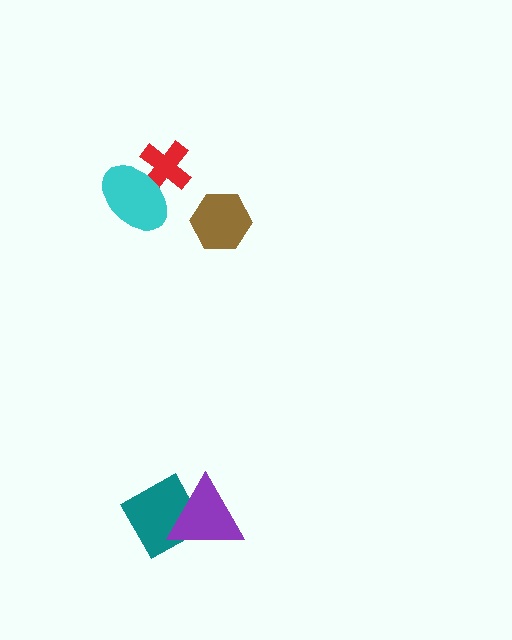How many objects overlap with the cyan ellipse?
1 object overlaps with the cyan ellipse.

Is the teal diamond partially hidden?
Yes, it is partially covered by another shape.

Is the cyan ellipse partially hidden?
No, no other shape covers it.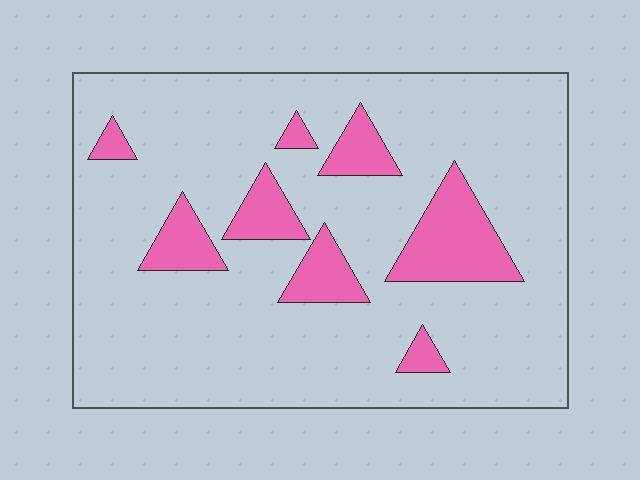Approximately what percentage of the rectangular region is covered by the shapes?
Approximately 15%.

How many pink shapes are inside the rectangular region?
8.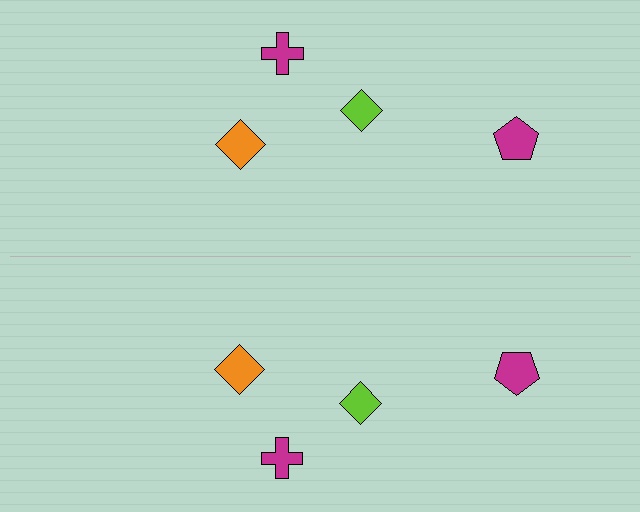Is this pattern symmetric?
Yes, this pattern has bilateral (reflection) symmetry.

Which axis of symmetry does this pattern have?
The pattern has a horizontal axis of symmetry running through the center of the image.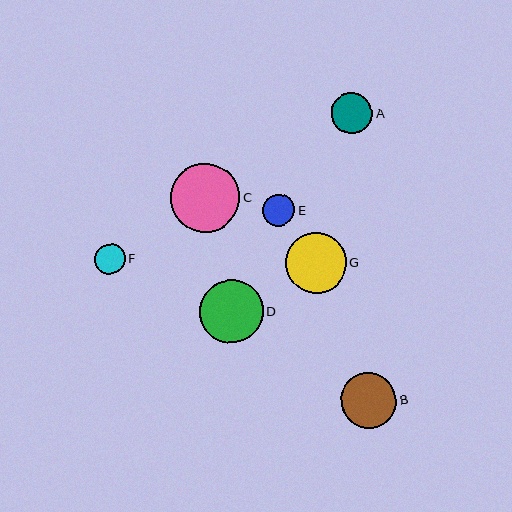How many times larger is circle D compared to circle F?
Circle D is approximately 2.1 times the size of circle F.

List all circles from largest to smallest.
From largest to smallest: C, D, G, B, A, E, F.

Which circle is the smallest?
Circle F is the smallest with a size of approximately 31 pixels.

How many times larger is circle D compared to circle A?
Circle D is approximately 1.5 times the size of circle A.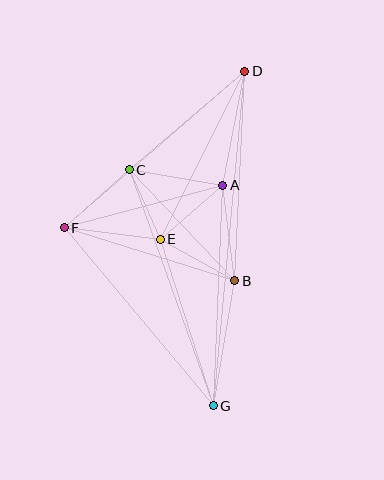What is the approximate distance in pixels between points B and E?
The distance between B and E is approximately 86 pixels.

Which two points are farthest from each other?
Points D and G are farthest from each other.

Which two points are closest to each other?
Points C and E are closest to each other.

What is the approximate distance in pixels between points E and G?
The distance between E and G is approximately 175 pixels.